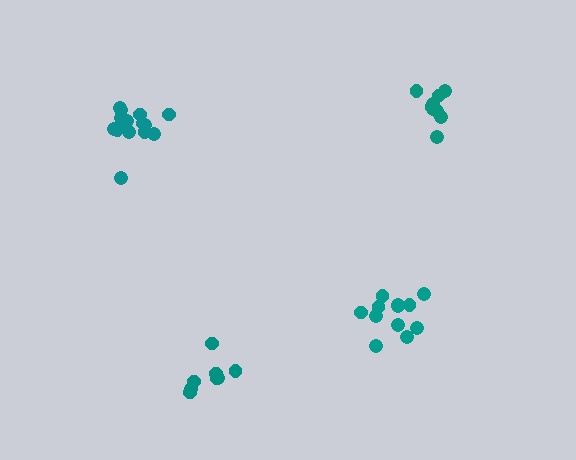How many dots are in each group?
Group 1: 9 dots, Group 2: 8 dots, Group 3: 12 dots, Group 4: 14 dots (43 total).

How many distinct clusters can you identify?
There are 4 distinct clusters.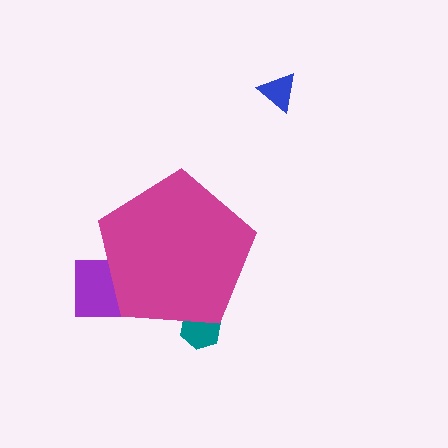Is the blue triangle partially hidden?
No, the blue triangle is fully visible.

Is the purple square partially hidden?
Yes, the purple square is partially hidden behind the magenta pentagon.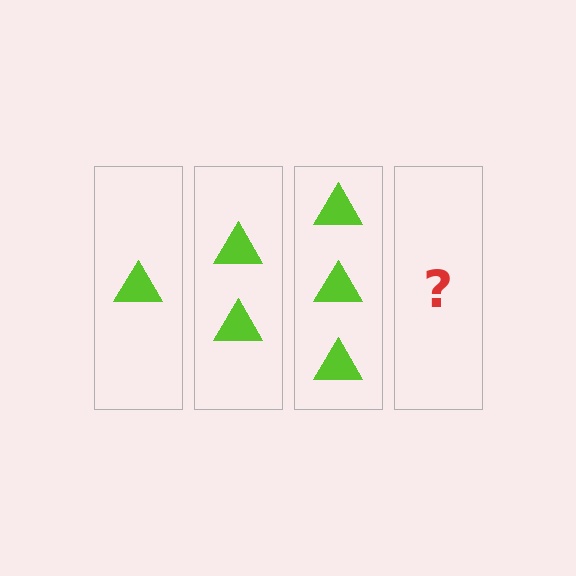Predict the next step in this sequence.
The next step is 4 triangles.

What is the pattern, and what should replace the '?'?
The pattern is that each step adds one more triangle. The '?' should be 4 triangles.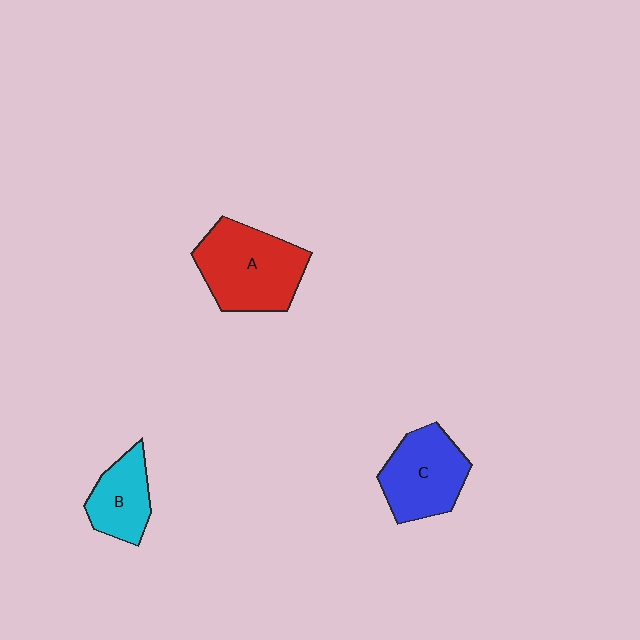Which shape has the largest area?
Shape A (red).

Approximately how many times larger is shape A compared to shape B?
Approximately 1.8 times.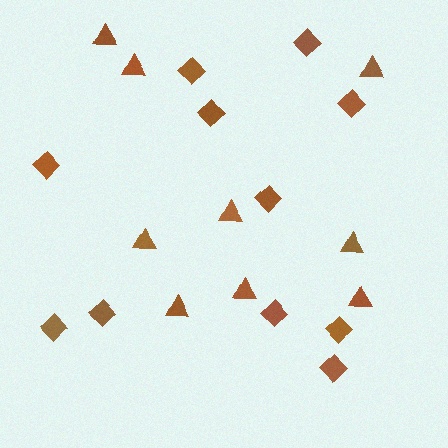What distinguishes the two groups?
There are 2 groups: one group of diamonds (11) and one group of triangles (9).